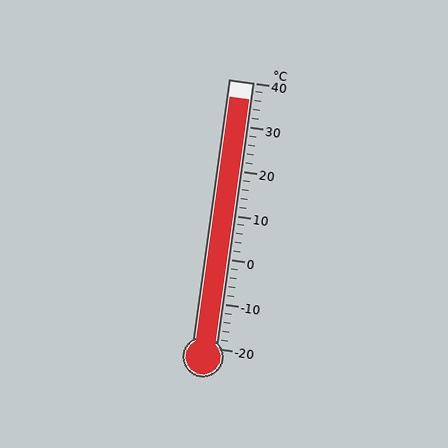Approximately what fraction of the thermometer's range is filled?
The thermometer is filled to approximately 95% of its range.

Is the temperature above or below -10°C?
The temperature is above -10°C.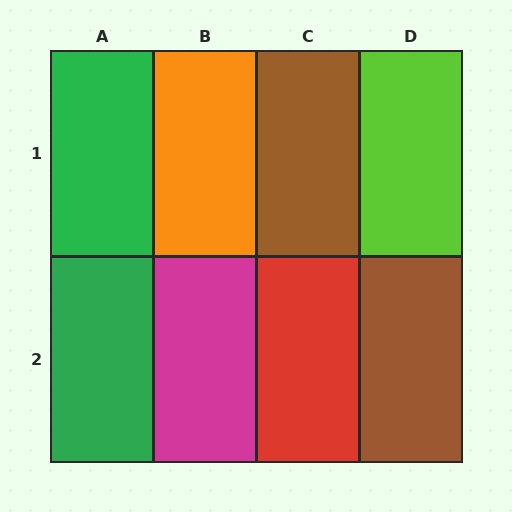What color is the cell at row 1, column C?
Brown.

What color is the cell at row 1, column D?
Lime.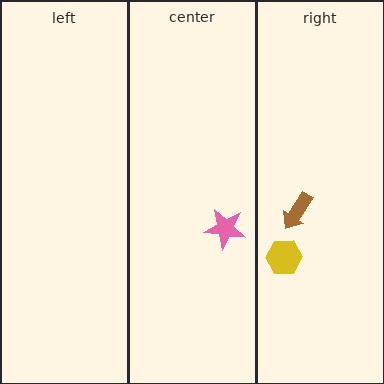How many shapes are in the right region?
2.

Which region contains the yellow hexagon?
The right region.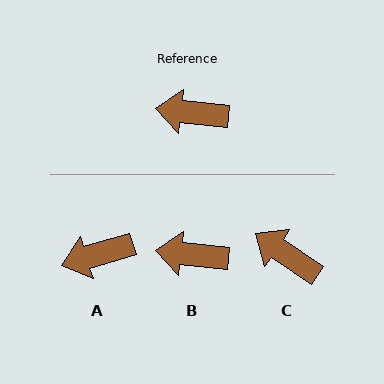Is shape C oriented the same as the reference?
No, it is off by about 29 degrees.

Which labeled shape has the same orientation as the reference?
B.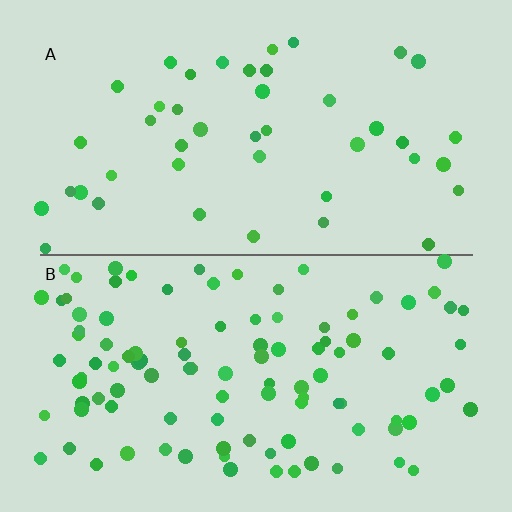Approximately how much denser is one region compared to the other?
Approximately 2.4× — region B over region A.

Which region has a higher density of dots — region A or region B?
B (the bottom).